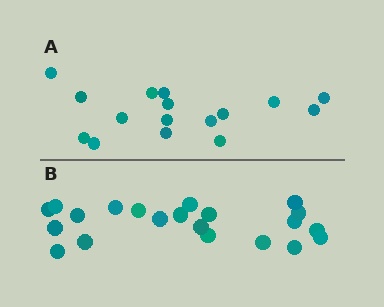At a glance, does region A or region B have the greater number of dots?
Region B (the bottom region) has more dots.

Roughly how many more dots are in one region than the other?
Region B has about 5 more dots than region A.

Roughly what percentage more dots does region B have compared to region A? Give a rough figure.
About 30% more.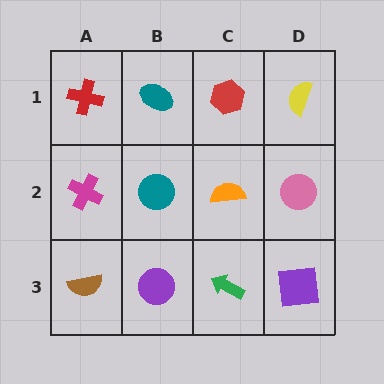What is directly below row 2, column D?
A purple square.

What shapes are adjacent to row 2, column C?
A red hexagon (row 1, column C), a green arrow (row 3, column C), a teal circle (row 2, column B), a pink circle (row 2, column D).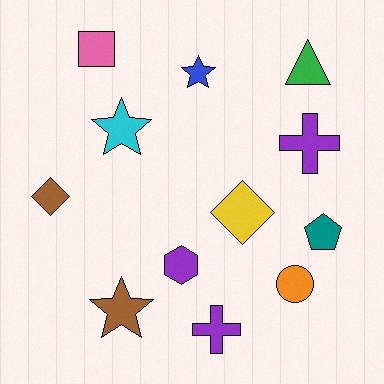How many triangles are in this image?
There is 1 triangle.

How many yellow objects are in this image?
There is 1 yellow object.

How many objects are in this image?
There are 12 objects.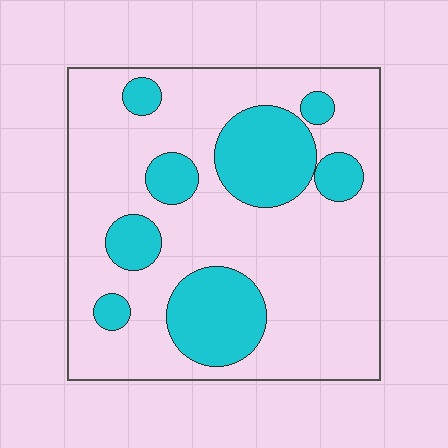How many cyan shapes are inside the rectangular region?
8.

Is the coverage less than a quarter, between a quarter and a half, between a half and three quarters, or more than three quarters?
Between a quarter and a half.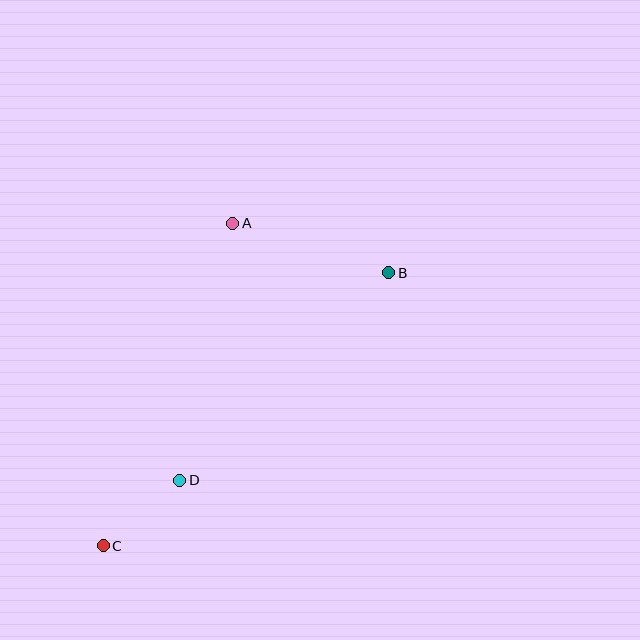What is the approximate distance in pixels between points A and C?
The distance between A and C is approximately 347 pixels.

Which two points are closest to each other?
Points C and D are closest to each other.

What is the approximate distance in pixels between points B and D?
The distance between B and D is approximately 295 pixels.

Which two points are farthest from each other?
Points B and C are farthest from each other.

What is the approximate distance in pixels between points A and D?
The distance between A and D is approximately 263 pixels.